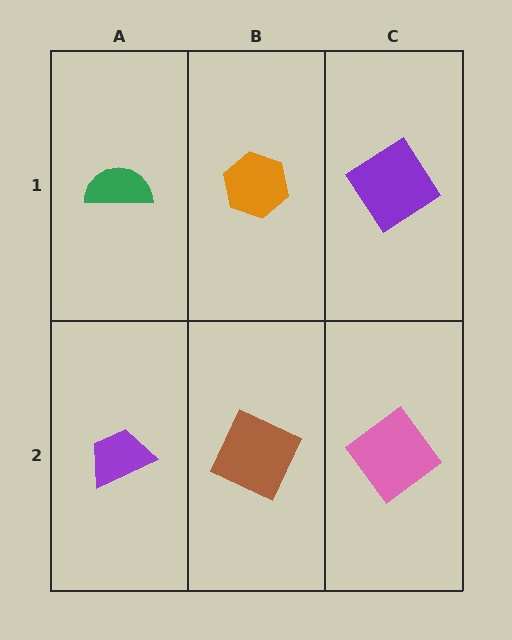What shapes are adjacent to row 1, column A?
A purple trapezoid (row 2, column A), an orange hexagon (row 1, column B).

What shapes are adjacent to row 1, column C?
A pink diamond (row 2, column C), an orange hexagon (row 1, column B).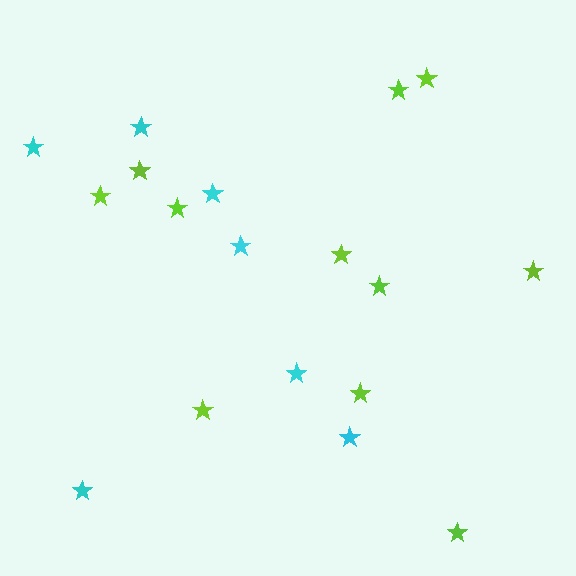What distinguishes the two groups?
There are 2 groups: one group of lime stars (11) and one group of cyan stars (7).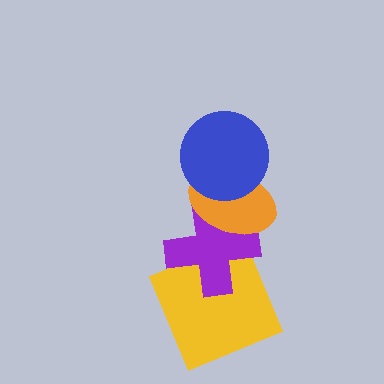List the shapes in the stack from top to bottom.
From top to bottom: the blue circle, the orange ellipse, the purple cross, the yellow square.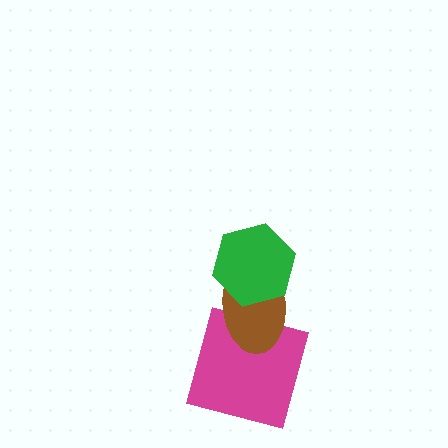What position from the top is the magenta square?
The magenta square is 3rd from the top.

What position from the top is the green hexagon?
The green hexagon is 1st from the top.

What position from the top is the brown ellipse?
The brown ellipse is 2nd from the top.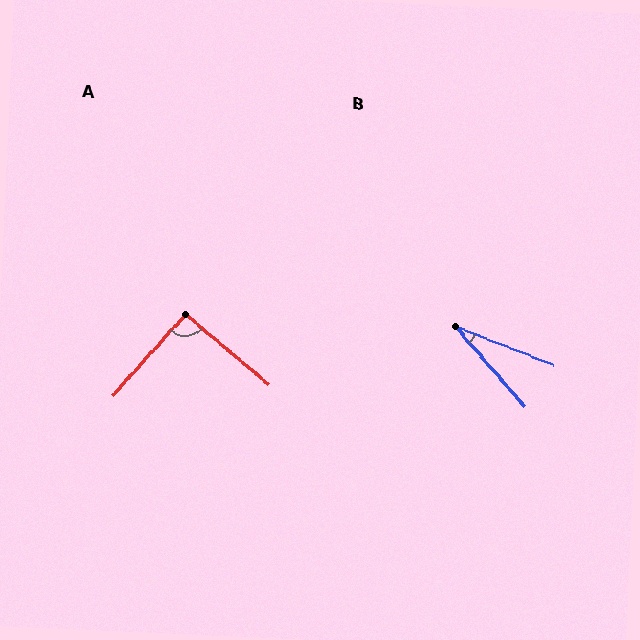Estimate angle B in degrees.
Approximately 28 degrees.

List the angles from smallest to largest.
B (28°), A (91°).